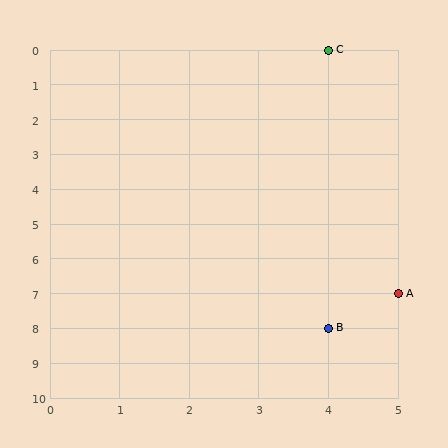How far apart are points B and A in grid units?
Points B and A are 1 column and 1 row apart (about 1.4 grid units diagonally).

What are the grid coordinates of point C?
Point C is at grid coordinates (4, 0).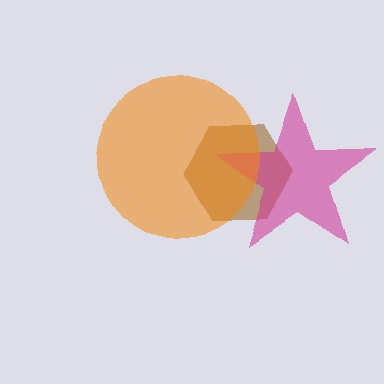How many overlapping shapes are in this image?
There are 3 overlapping shapes in the image.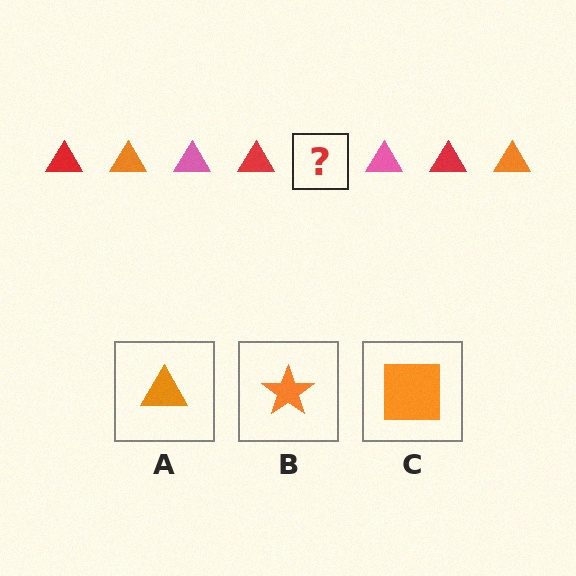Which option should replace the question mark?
Option A.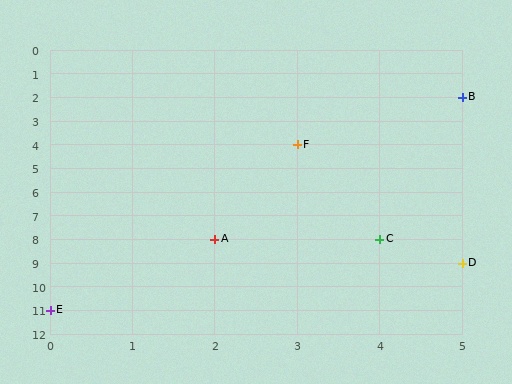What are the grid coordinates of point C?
Point C is at grid coordinates (4, 8).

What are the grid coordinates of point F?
Point F is at grid coordinates (3, 4).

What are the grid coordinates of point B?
Point B is at grid coordinates (5, 2).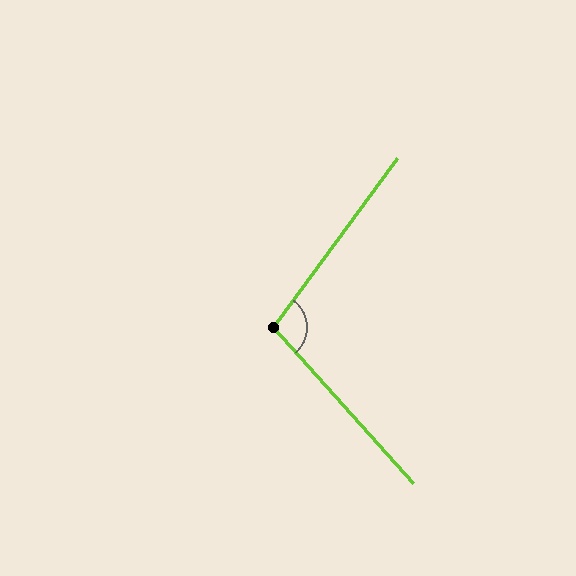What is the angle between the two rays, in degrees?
Approximately 102 degrees.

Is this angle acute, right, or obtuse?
It is obtuse.